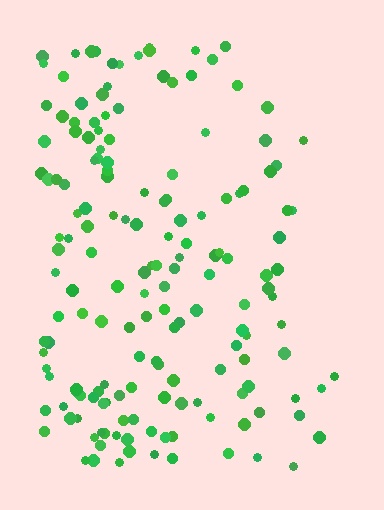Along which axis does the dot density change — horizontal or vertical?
Horizontal.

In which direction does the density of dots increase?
From right to left, with the left side densest.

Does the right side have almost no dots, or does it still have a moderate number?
Still a moderate number, just noticeably fewer than the left.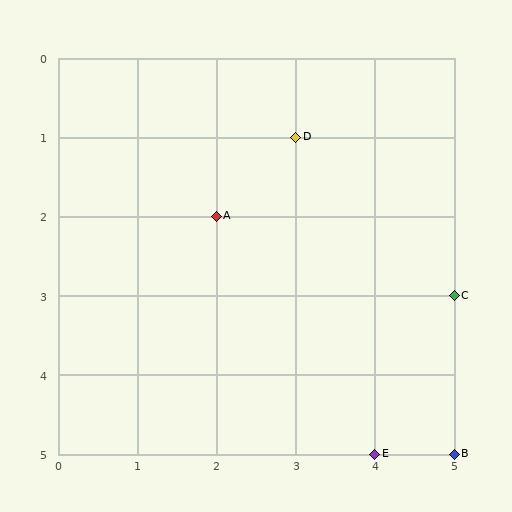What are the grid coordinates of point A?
Point A is at grid coordinates (2, 2).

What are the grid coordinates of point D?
Point D is at grid coordinates (3, 1).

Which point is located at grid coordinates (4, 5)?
Point E is at (4, 5).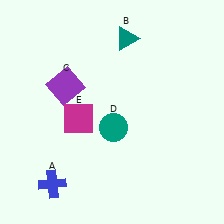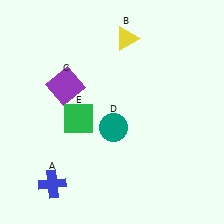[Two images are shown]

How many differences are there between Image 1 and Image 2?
There are 2 differences between the two images.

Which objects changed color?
B changed from teal to yellow. E changed from magenta to green.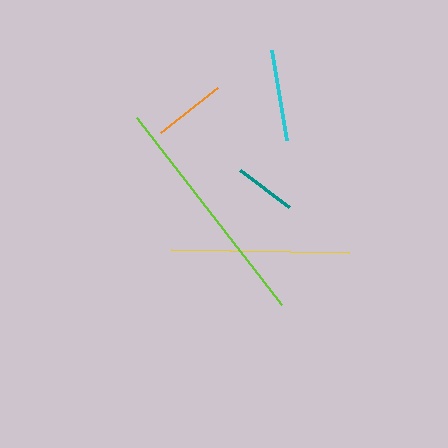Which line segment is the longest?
The lime line is the longest at approximately 236 pixels.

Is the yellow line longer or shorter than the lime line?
The lime line is longer than the yellow line.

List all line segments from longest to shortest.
From longest to shortest: lime, yellow, cyan, orange, teal.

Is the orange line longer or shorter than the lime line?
The lime line is longer than the orange line.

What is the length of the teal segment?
The teal segment is approximately 62 pixels long.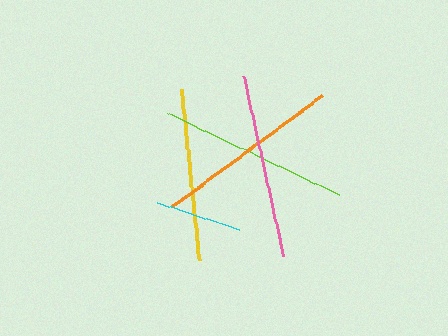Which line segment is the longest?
The lime line is the longest at approximately 189 pixels.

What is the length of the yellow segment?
The yellow segment is approximately 172 pixels long.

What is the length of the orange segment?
The orange segment is approximately 187 pixels long.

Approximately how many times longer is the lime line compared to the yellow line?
The lime line is approximately 1.1 times the length of the yellow line.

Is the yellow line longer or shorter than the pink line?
The pink line is longer than the yellow line.